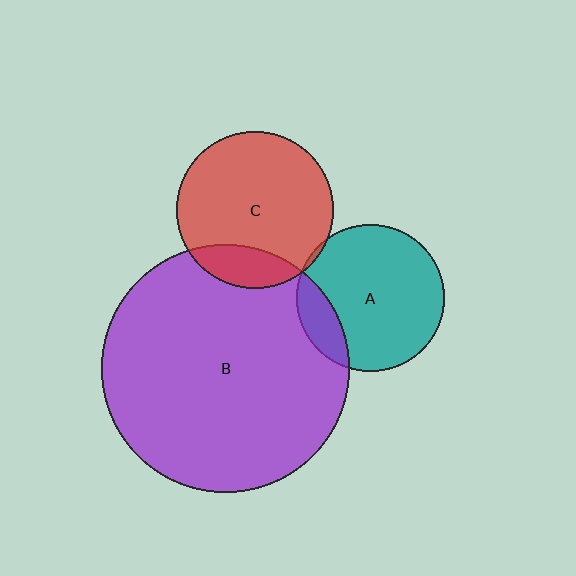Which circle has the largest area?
Circle B (purple).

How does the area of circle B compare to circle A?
Approximately 2.8 times.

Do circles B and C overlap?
Yes.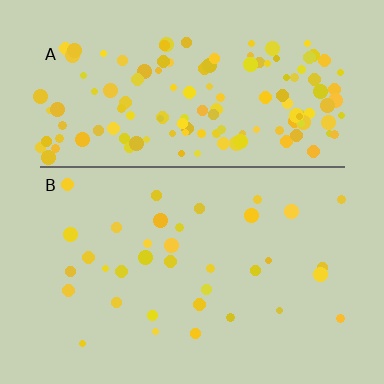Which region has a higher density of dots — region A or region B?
A (the top).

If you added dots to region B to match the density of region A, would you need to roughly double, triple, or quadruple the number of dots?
Approximately quadruple.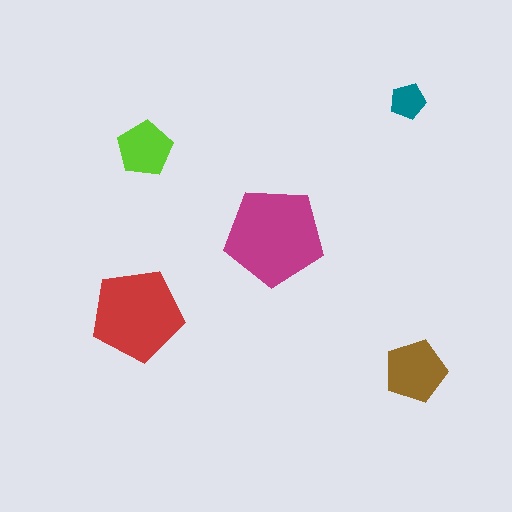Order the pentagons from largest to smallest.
the magenta one, the red one, the brown one, the lime one, the teal one.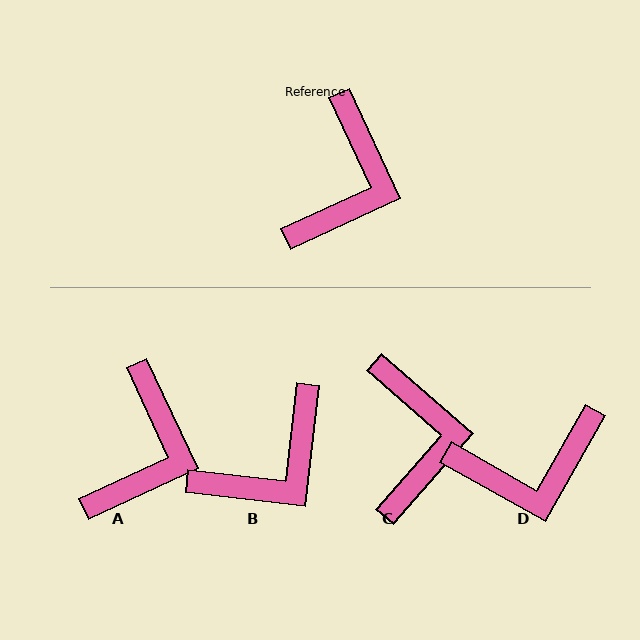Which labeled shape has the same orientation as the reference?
A.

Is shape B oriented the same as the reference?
No, it is off by about 31 degrees.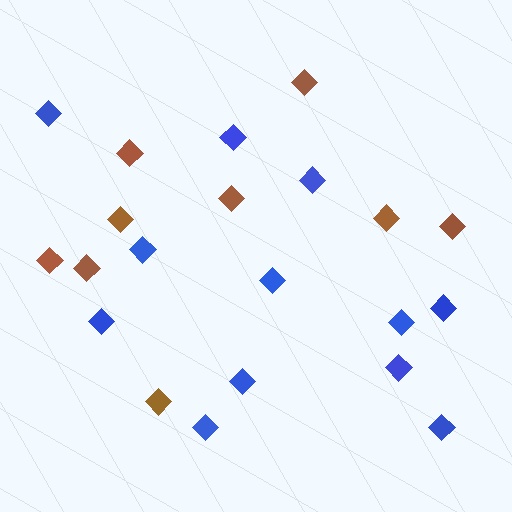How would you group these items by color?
There are 2 groups: one group of blue diamonds (12) and one group of brown diamonds (9).